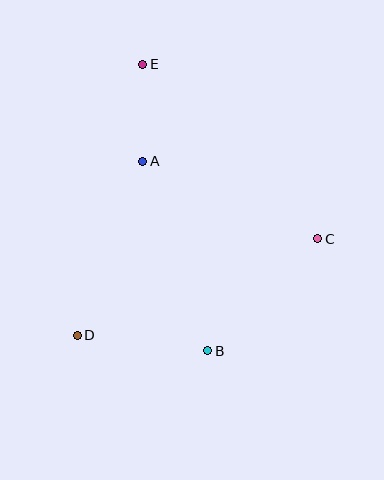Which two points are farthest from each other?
Points B and E are farthest from each other.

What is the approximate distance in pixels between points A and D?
The distance between A and D is approximately 186 pixels.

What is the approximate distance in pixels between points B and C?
The distance between B and C is approximately 157 pixels.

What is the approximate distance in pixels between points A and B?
The distance between A and B is approximately 200 pixels.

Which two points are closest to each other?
Points A and E are closest to each other.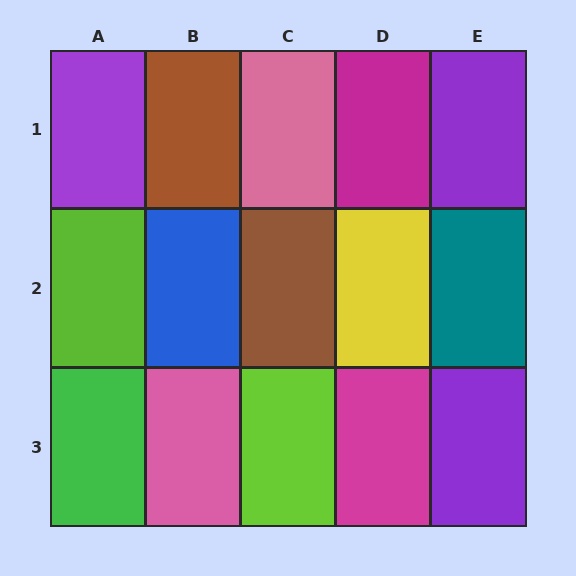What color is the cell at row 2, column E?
Teal.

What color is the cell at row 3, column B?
Pink.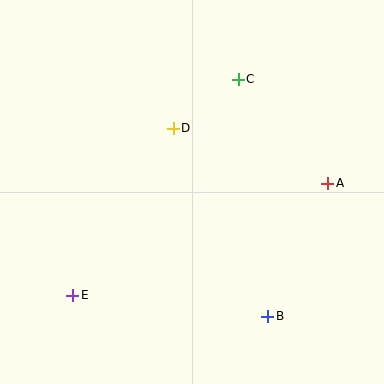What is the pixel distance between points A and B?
The distance between A and B is 146 pixels.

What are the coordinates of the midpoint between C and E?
The midpoint between C and E is at (156, 187).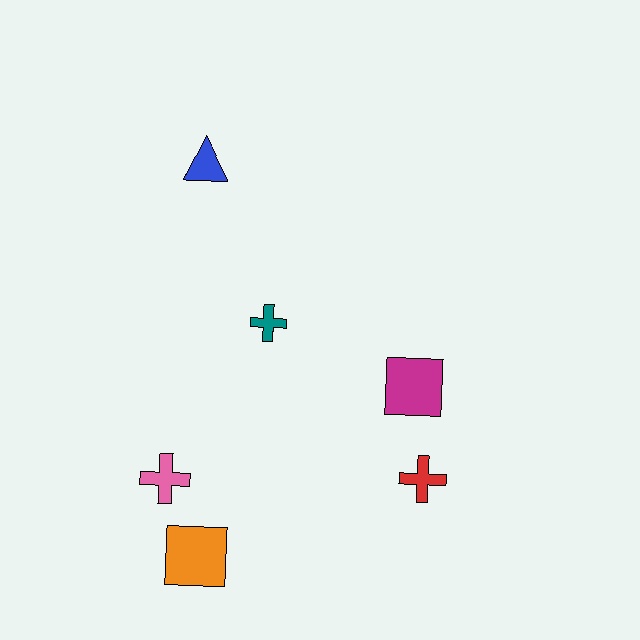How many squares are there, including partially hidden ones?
There are 2 squares.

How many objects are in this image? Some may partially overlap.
There are 6 objects.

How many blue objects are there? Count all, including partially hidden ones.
There is 1 blue object.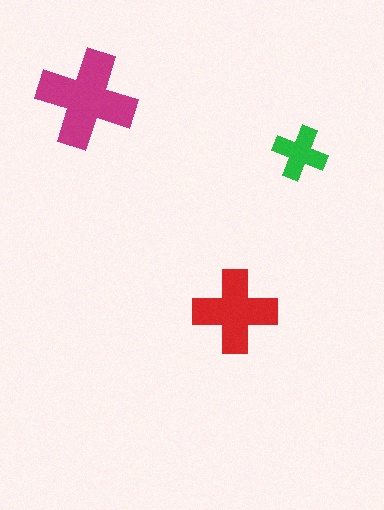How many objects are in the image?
There are 3 objects in the image.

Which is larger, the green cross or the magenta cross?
The magenta one.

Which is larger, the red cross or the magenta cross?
The magenta one.